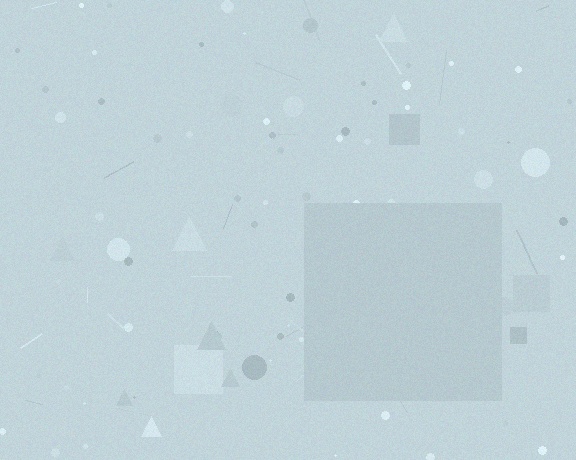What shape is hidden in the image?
A square is hidden in the image.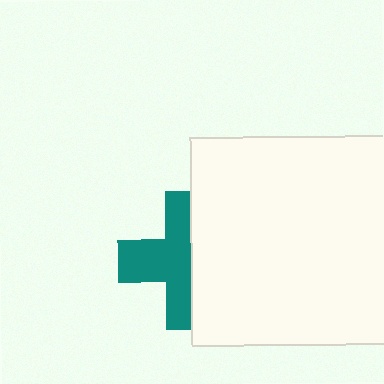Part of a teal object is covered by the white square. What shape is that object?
It is a cross.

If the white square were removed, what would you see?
You would see the complete teal cross.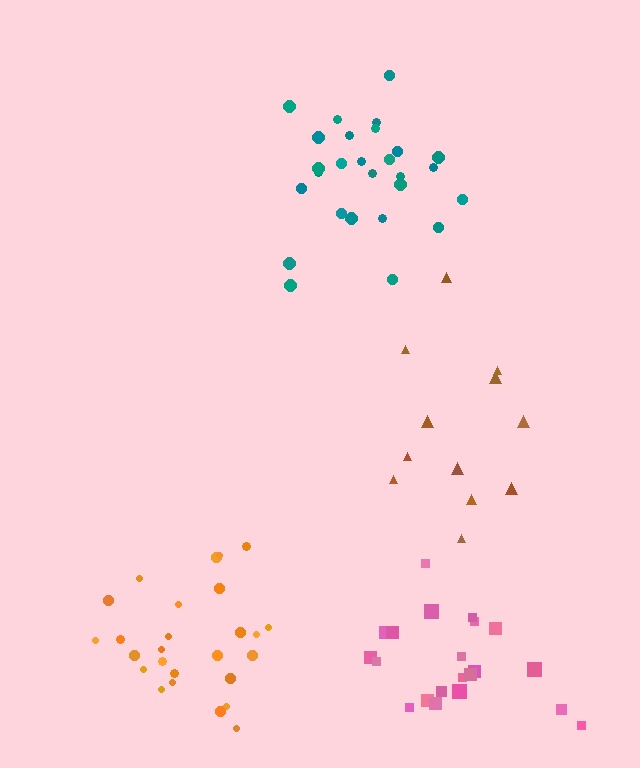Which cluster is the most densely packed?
Teal.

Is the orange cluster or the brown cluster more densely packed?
Orange.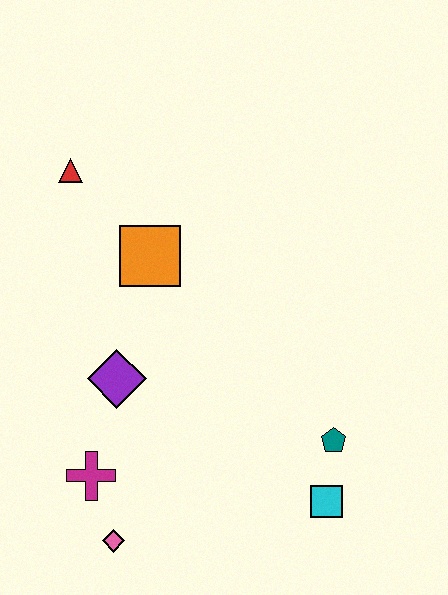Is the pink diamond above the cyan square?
No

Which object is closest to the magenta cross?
The pink diamond is closest to the magenta cross.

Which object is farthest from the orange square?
The cyan square is farthest from the orange square.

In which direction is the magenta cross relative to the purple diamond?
The magenta cross is below the purple diamond.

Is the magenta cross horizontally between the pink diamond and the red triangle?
Yes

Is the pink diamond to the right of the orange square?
No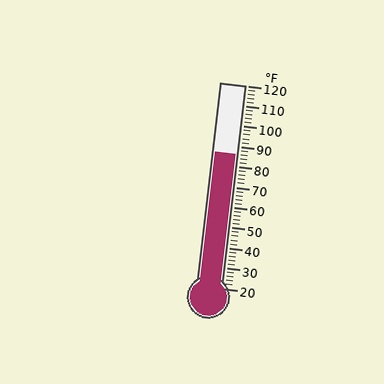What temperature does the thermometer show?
The thermometer shows approximately 86°F.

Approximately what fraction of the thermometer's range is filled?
The thermometer is filled to approximately 65% of its range.